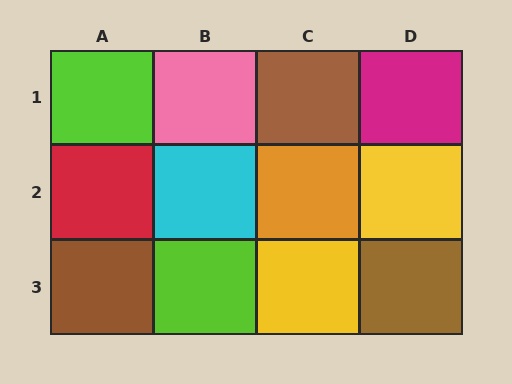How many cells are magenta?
1 cell is magenta.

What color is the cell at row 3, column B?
Lime.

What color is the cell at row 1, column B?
Pink.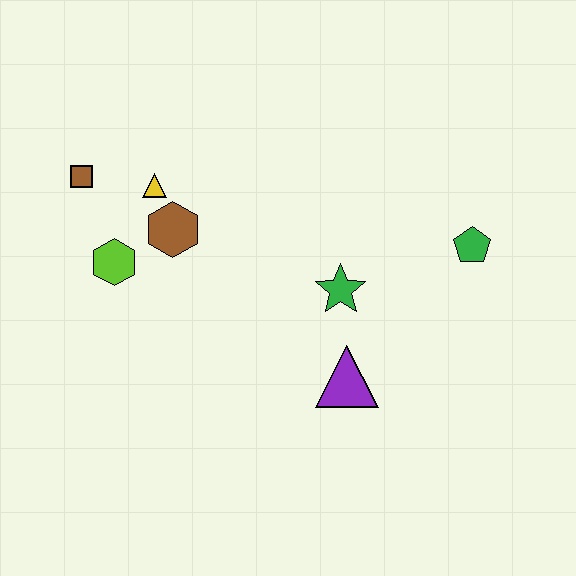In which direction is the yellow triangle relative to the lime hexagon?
The yellow triangle is above the lime hexagon.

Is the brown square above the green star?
Yes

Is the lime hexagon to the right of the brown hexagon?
No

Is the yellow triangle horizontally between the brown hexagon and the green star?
No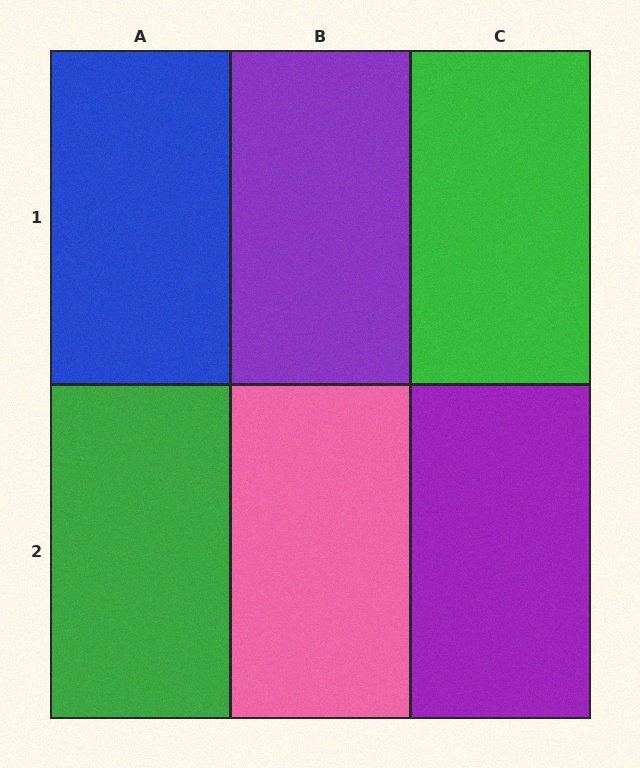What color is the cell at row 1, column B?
Purple.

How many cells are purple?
2 cells are purple.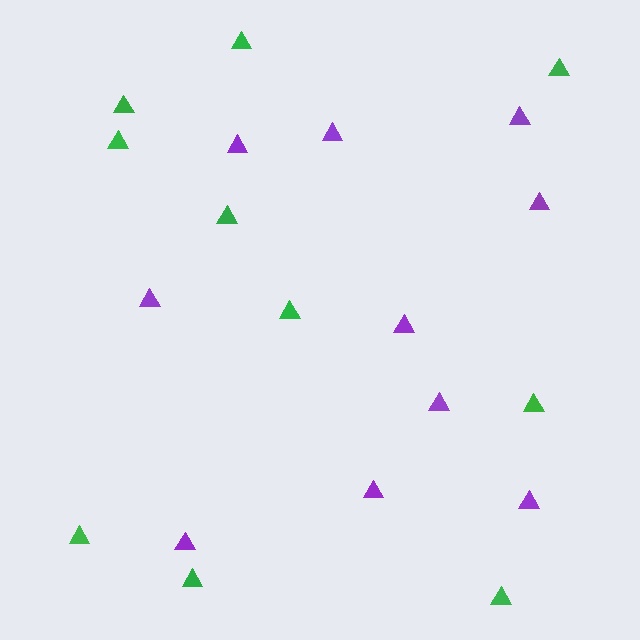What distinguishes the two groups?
There are 2 groups: one group of purple triangles (10) and one group of green triangles (10).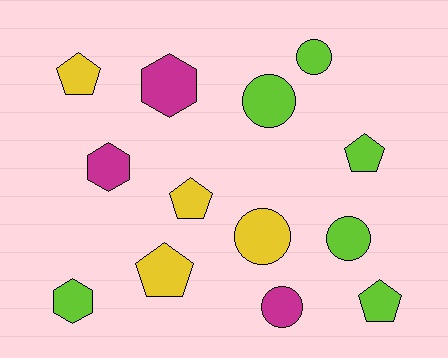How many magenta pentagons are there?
There are no magenta pentagons.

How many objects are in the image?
There are 13 objects.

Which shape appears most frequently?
Pentagon, with 5 objects.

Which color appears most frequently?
Lime, with 6 objects.